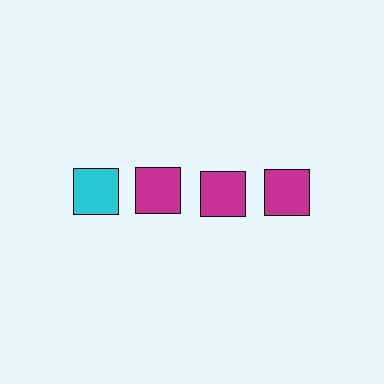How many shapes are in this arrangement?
There are 4 shapes arranged in a grid pattern.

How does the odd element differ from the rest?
It has a different color: cyan instead of magenta.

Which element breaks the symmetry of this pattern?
The cyan square in the top row, leftmost column breaks the symmetry. All other shapes are magenta squares.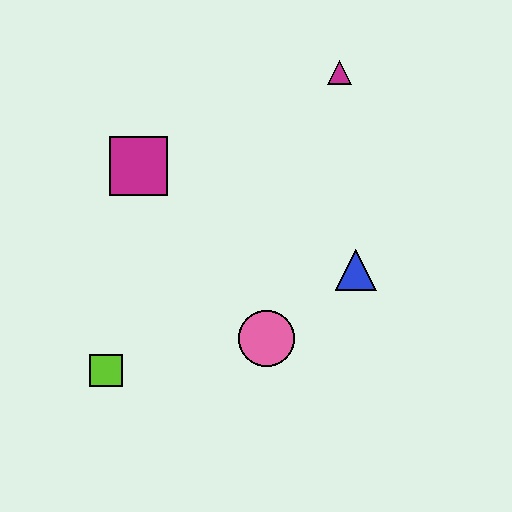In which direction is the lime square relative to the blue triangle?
The lime square is to the left of the blue triangle.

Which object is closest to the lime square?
The pink circle is closest to the lime square.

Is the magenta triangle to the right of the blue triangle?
No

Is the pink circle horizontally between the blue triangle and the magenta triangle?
No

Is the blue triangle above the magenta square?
No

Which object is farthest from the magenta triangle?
The lime square is farthest from the magenta triangle.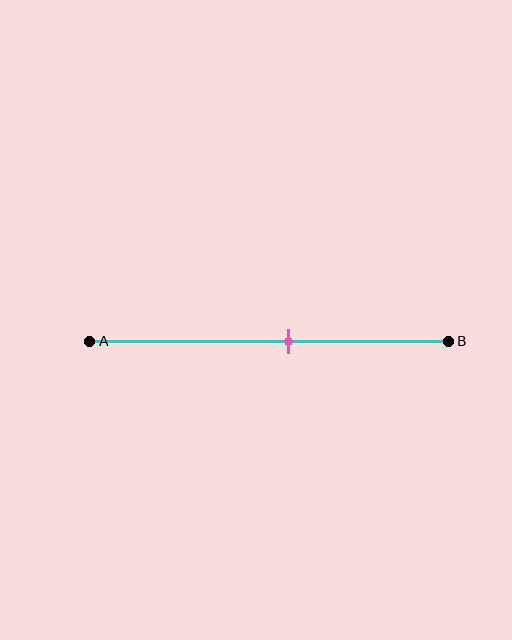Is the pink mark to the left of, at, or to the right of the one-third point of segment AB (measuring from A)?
The pink mark is to the right of the one-third point of segment AB.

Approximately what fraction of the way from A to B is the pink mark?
The pink mark is approximately 55% of the way from A to B.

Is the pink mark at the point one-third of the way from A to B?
No, the mark is at about 55% from A, not at the 33% one-third point.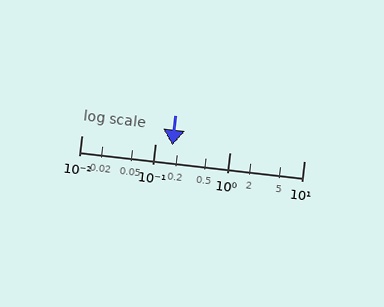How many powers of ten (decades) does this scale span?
The scale spans 3 decades, from 0.01 to 10.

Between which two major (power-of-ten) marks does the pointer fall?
The pointer is between 0.1 and 1.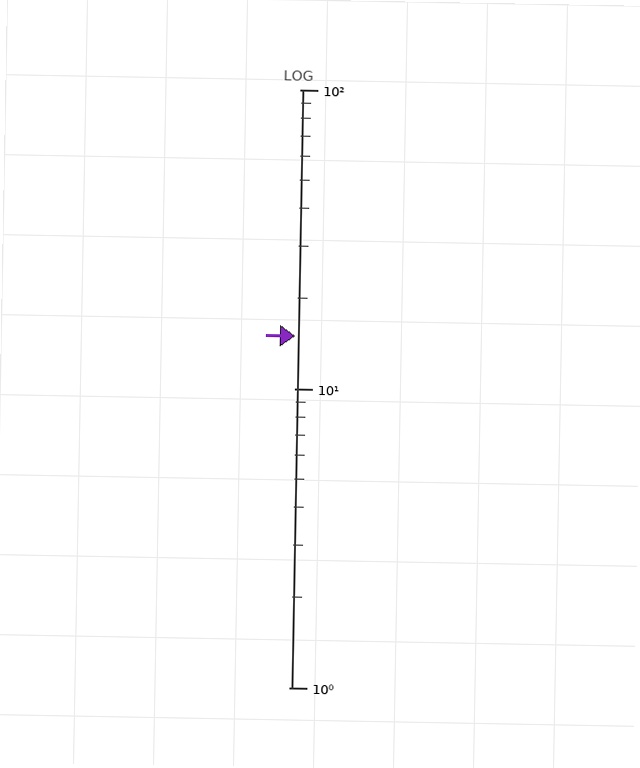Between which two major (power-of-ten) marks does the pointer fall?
The pointer is between 10 and 100.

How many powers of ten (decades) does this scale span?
The scale spans 2 decades, from 1 to 100.